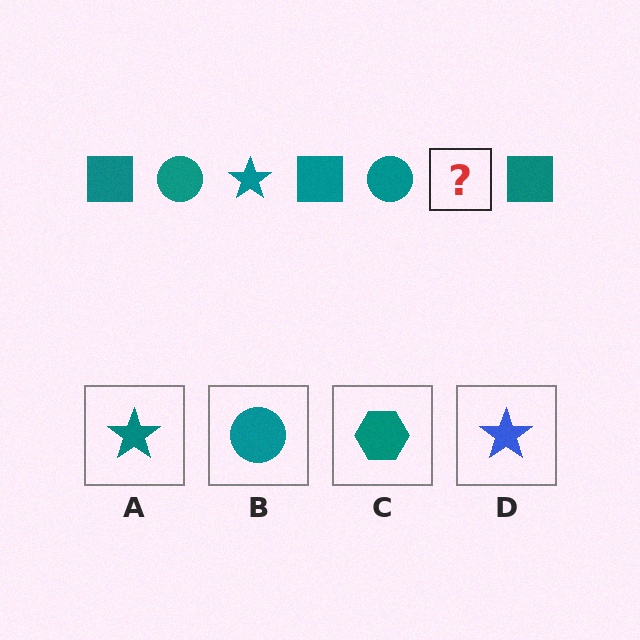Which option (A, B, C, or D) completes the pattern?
A.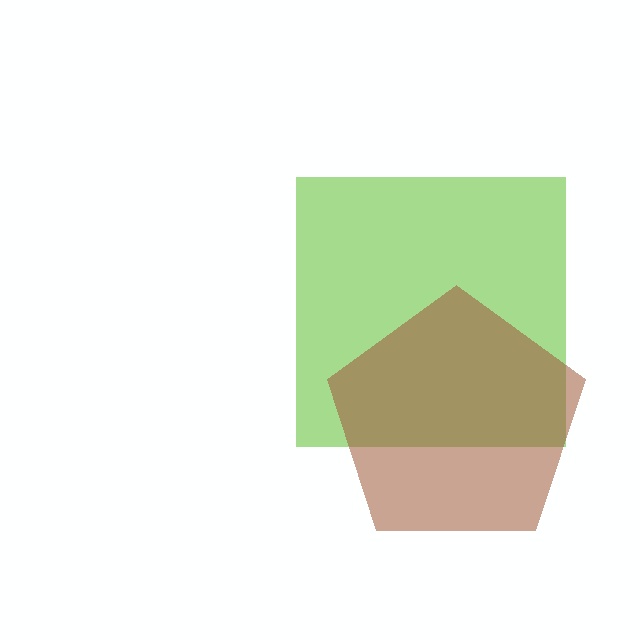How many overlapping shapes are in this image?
There are 2 overlapping shapes in the image.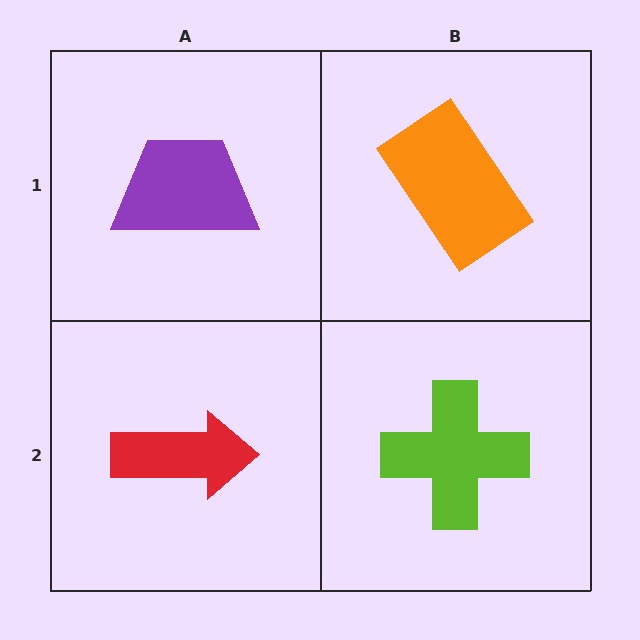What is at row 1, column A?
A purple trapezoid.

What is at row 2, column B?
A lime cross.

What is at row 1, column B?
An orange rectangle.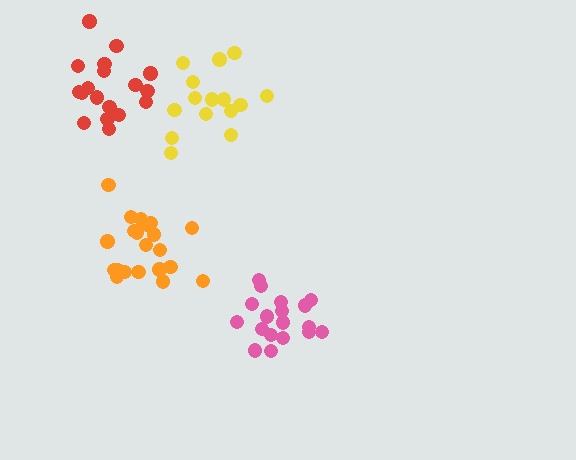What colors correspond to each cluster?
The clusters are colored: orange, pink, red, yellow.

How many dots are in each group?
Group 1: 21 dots, Group 2: 18 dots, Group 3: 18 dots, Group 4: 15 dots (72 total).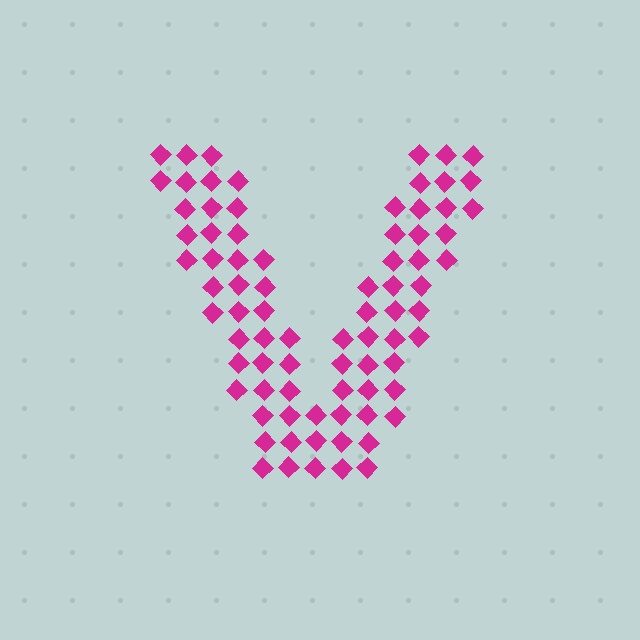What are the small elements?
The small elements are diamonds.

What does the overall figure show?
The overall figure shows the letter V.